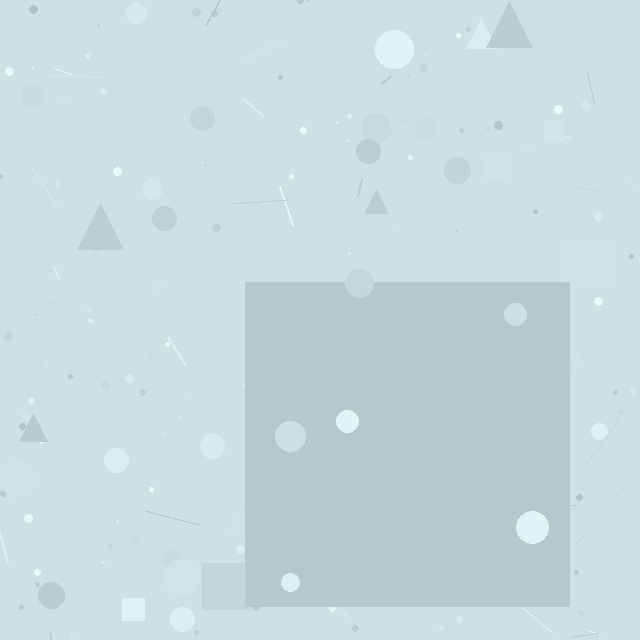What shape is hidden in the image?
A square is hidden in the image.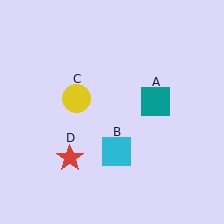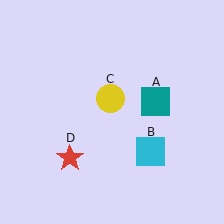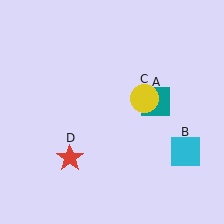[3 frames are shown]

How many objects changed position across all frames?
2 objects changed position: cyan square (object B), yellow circle (object C).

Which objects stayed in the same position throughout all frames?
Teal square (object A) and red star (object D) remained stationary.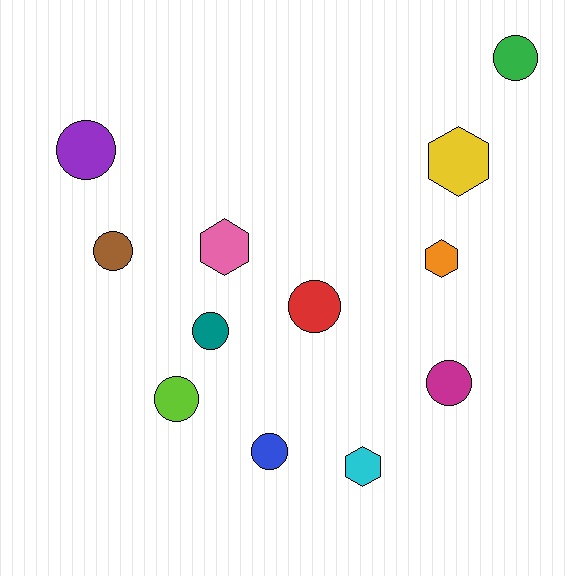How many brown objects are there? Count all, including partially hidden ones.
There is 1 brown object.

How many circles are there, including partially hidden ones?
There are 8 circles.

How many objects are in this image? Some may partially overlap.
There are 12 objects.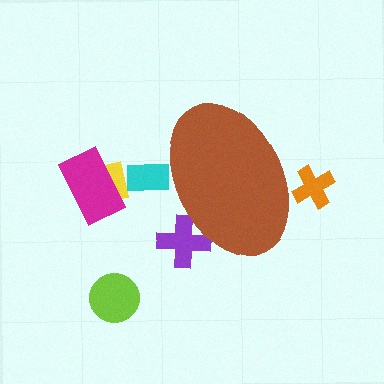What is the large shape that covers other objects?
A brown ellipse.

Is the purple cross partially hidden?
Yes, the purple cross is partially hidden behind the brown ellipse.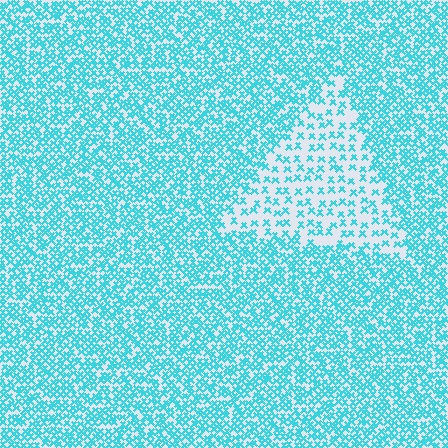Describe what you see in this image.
The image contains small cyan elements arranged at two different densities. A triangle-shaped region is visible where the elements are less densely packed than the surrounding area.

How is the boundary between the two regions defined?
The boundary is defined by a change in element density (approximately 2.4x ratio). All elements are the same color, size, and shape.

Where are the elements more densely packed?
The elements are more densely packed outside the triangle boundary.